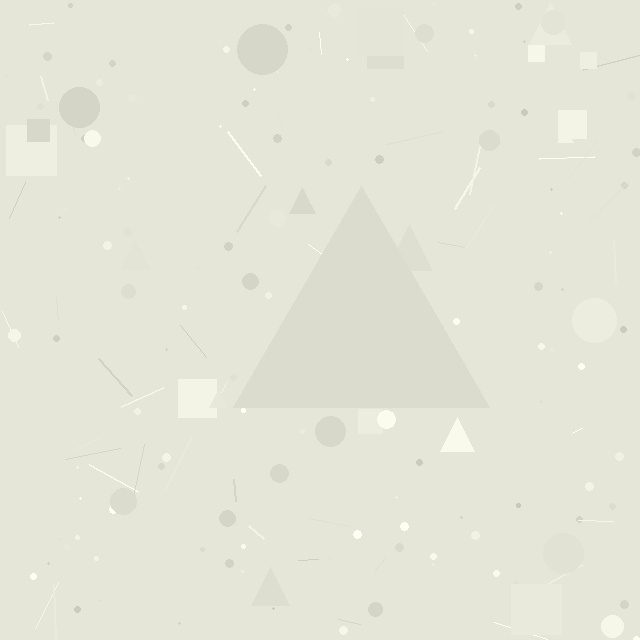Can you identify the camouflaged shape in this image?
The camouflaged shape is a triangle.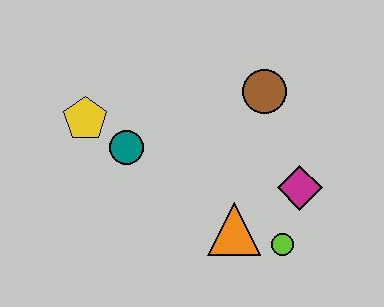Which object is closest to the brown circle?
The magenta diamond is closest to the brown circle.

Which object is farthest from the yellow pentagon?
The lime circle is farthest from the yellow pentagon.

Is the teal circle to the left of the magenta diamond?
Yes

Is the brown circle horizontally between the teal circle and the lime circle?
Yes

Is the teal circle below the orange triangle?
No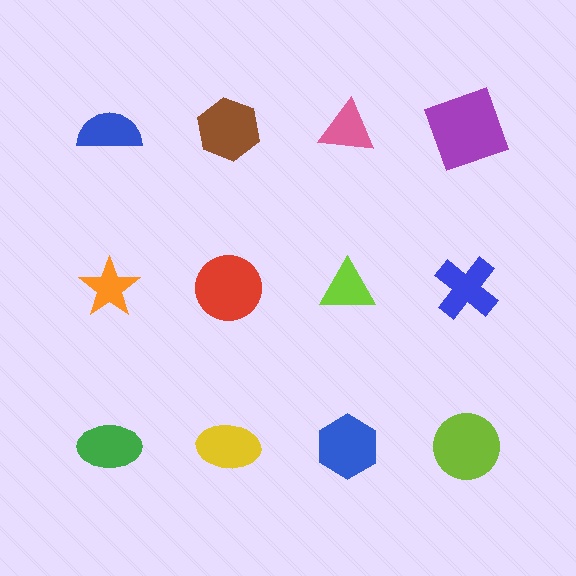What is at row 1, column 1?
A blue semicircle.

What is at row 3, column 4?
A lime circle.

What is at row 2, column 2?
A red circle.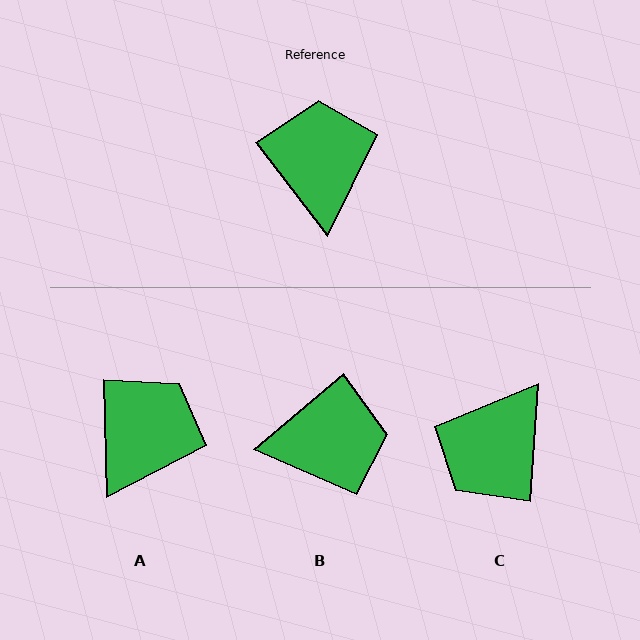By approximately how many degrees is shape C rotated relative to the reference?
Approximately 139 degrees counter-clockwise.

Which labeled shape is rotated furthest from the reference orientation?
C, about 139 degrees away.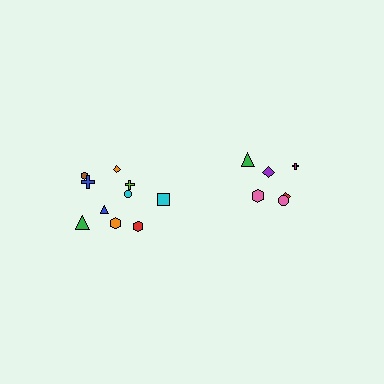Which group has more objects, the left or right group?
The left group.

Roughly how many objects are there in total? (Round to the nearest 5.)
Roughly 15 objects in total.